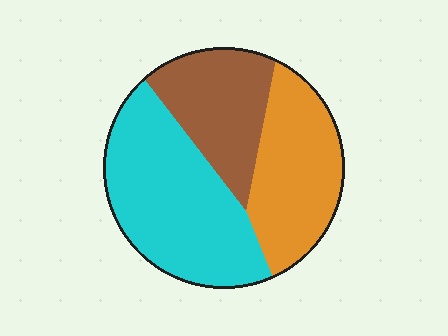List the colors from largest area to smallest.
From largest to smallest: cyan, orange, brown.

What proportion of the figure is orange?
Orange covers roughly 30% of the figure.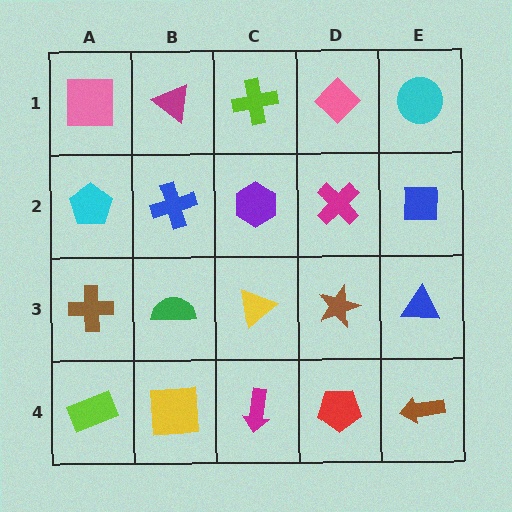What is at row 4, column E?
A brown arrow.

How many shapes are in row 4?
5 shapes.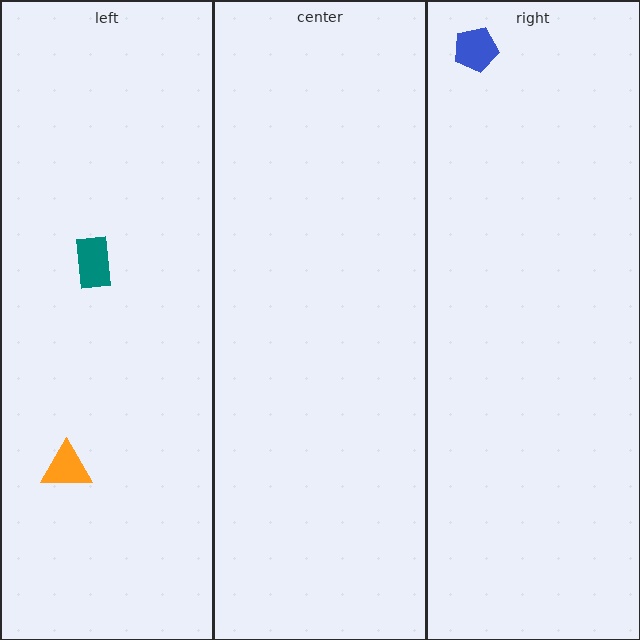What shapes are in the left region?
The teal rectangle, the orange triangle.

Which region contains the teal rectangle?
The left region.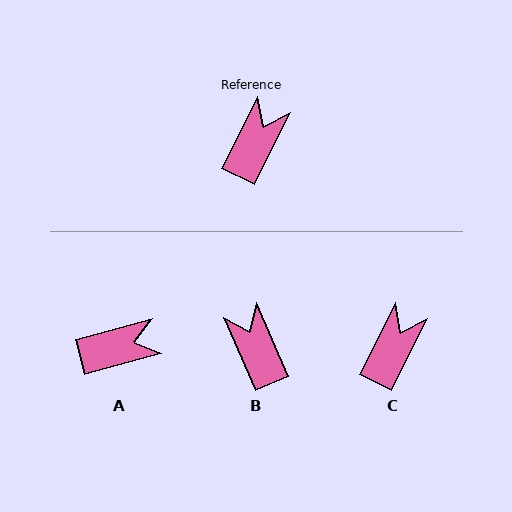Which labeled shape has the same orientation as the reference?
C.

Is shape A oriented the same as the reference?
No, it is off by about 48 degrees.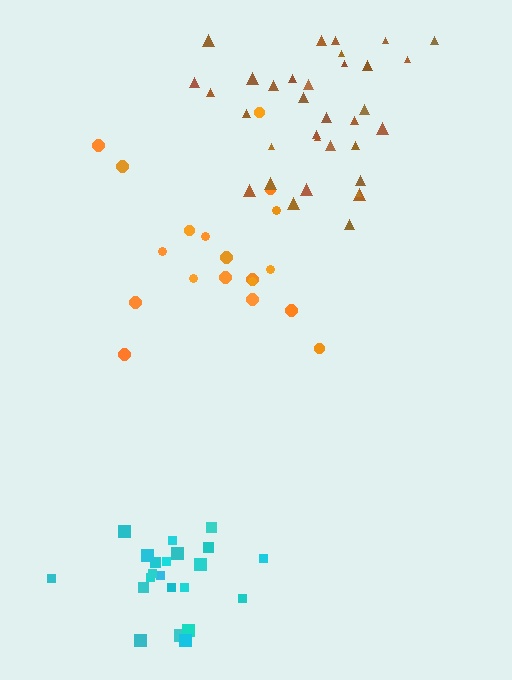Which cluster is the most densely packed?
Cyan.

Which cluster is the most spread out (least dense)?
Orange.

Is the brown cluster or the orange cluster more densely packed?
Brown.